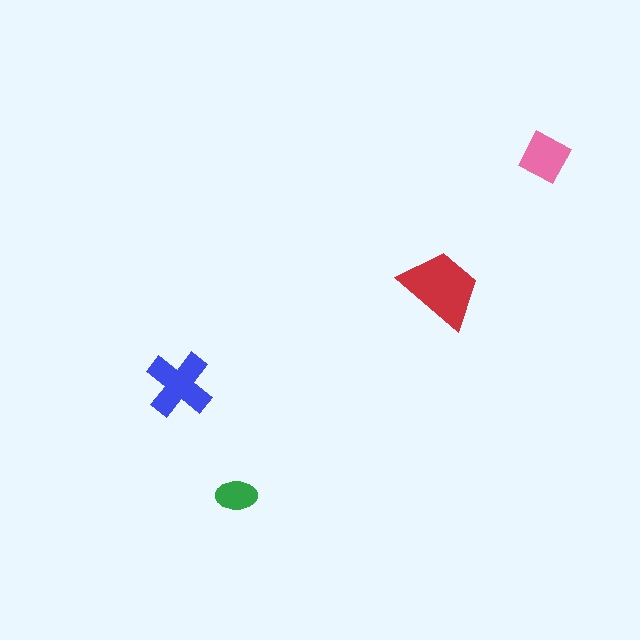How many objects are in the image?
There are 4 objects in the image.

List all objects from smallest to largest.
The green ellipse, the pink diamond, the blue cross, the red trapezoid.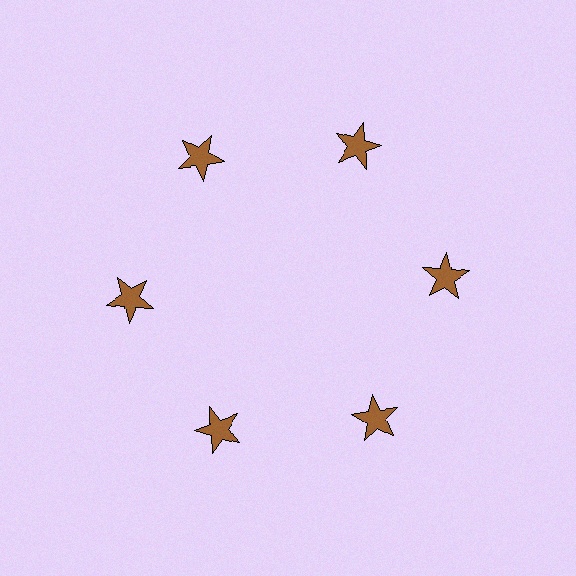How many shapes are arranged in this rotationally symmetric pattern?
There are 6 shapes, arranged in 6 groups of 1.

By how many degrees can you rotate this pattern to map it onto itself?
The pattern maps onto itself every 60 degrees of rotation.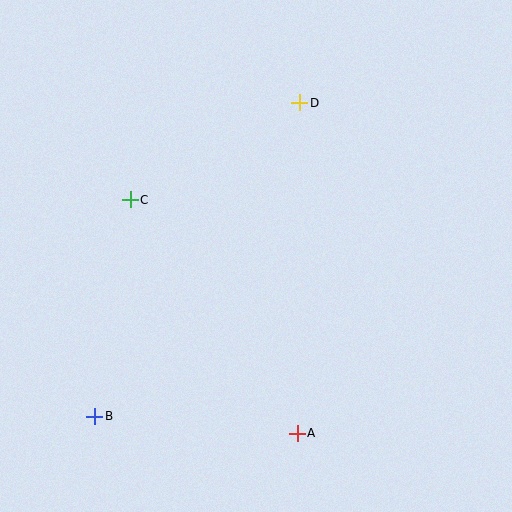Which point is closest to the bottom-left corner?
Point B is closest to the bottom-left corner.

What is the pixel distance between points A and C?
The distance between A and C is 287 pixels.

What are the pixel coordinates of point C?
Point C is at (130, 200).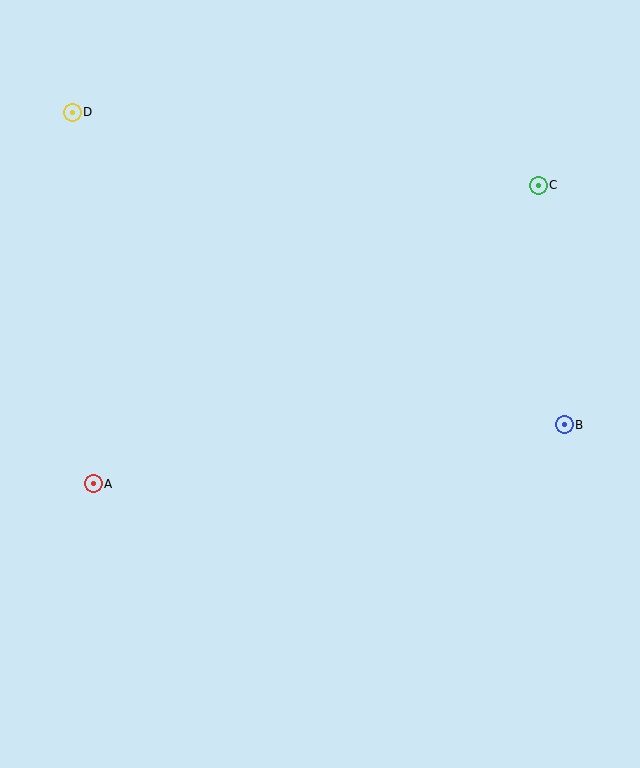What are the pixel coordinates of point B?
Point B is at (564, 425).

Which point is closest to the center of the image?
Point A at (93, 484) is closest to the center.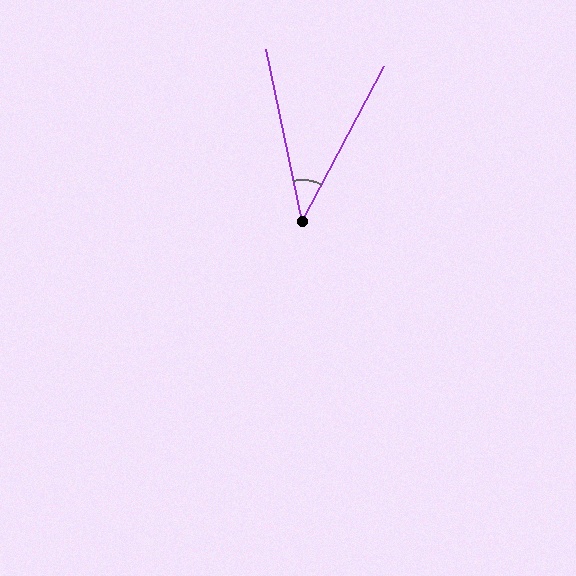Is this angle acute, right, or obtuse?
It is acute.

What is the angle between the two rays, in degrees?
Approximately 40 degrees.